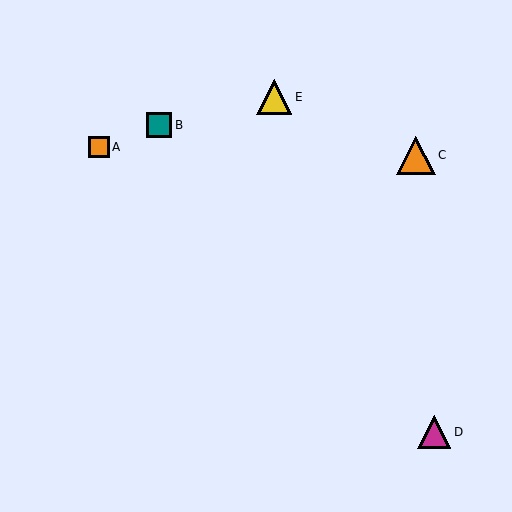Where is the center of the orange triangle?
The center of the orange triangle is at (416, 155).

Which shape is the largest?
The orange triangle (labeled C) is the largest.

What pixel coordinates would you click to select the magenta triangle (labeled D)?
Click at (434, 432) to select the magenta triangle D.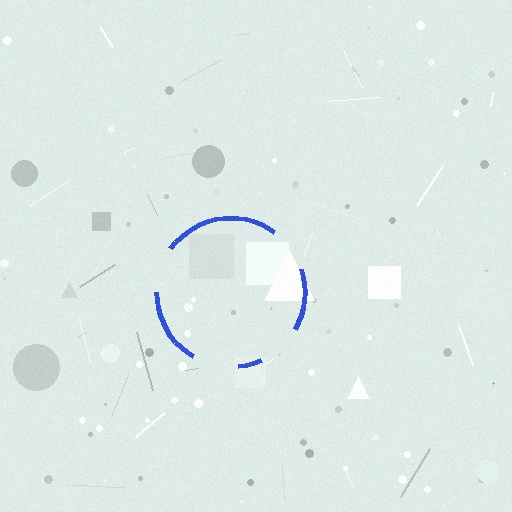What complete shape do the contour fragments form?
The contour fragments form a circle.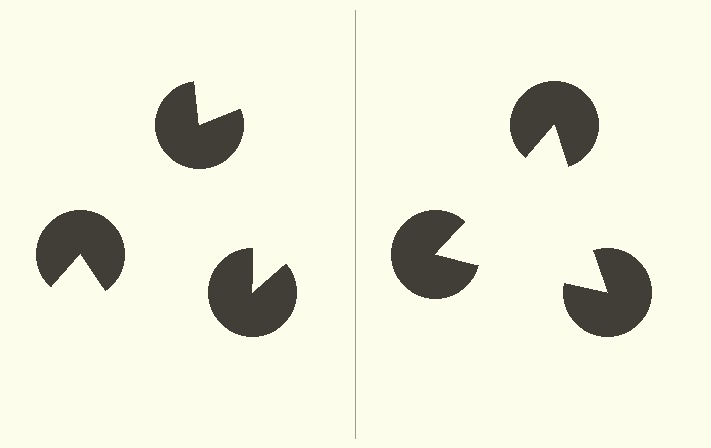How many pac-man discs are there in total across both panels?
6 — 3 on each side.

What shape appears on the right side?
An illusory triangle.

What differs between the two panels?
The pac-man discs are positioned identically on both sides; only the wedge orientations differ. On the right they align to a triangle; on the left they are misaligned.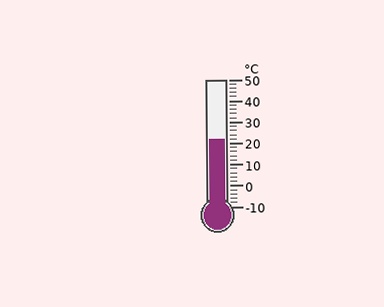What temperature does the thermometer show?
The thermometer shows approximately 22°C.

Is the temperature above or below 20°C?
The temperature is above 20°C.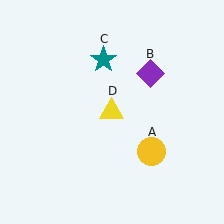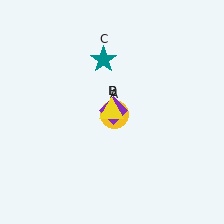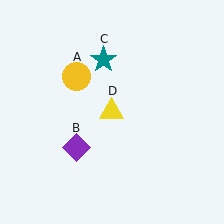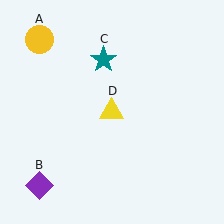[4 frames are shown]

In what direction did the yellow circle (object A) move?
The yellow circle (object A) moved up and to the left.